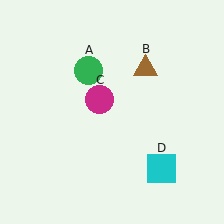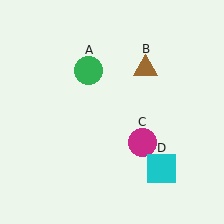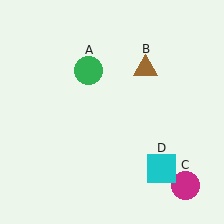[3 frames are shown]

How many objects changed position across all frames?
1 object changed position: magenta circle (object C).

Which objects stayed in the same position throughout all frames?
Green circle (object A) and brown triangle (object B) and cyan square (object D) remained stationary.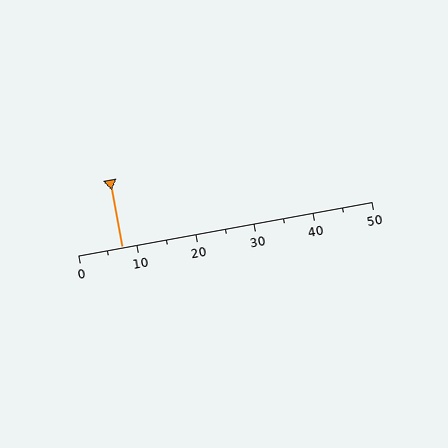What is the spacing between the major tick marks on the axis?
The major ticks are spaced 10 apart.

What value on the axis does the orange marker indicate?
The marker indicates approximately 7.5.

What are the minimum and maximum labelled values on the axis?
The axis runs from 0 to 50.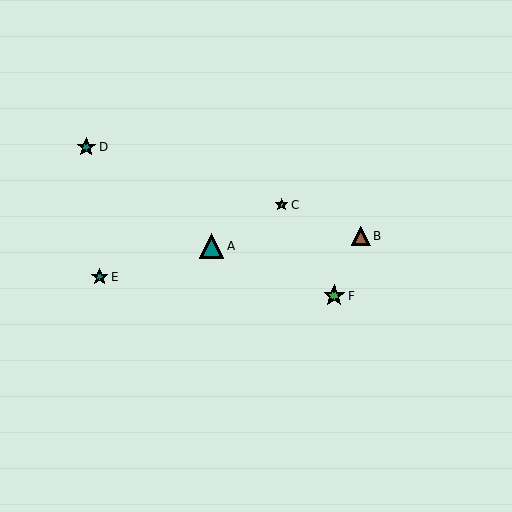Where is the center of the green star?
The center of the green star is at (334, 296).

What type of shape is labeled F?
Shape F is a green star.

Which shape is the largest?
The teal triangle (labeled A) is the largest.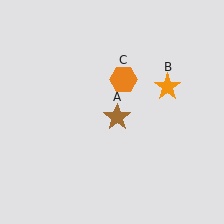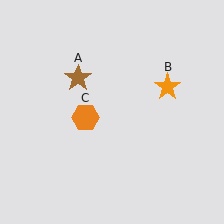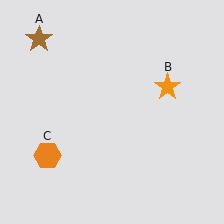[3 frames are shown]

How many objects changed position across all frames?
2 objects changed position: brown star (object A), orange hexagon (object C).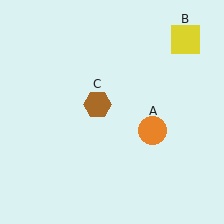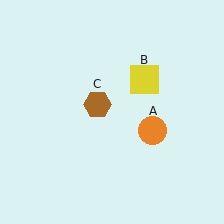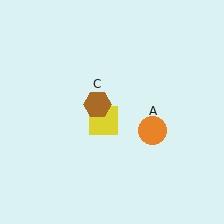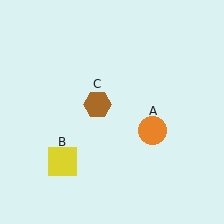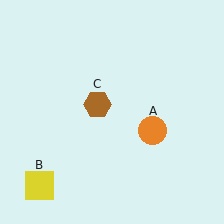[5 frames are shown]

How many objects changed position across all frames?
1 object changed position: yellow square (object B).